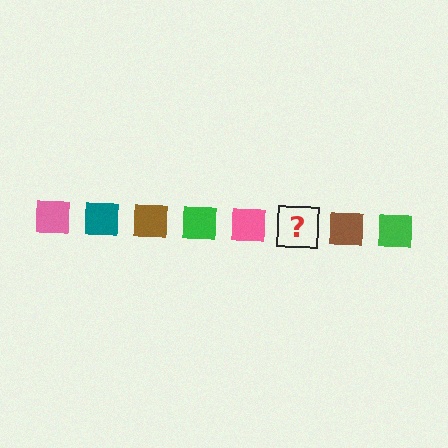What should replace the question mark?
The question mark should be replaced with a teal square.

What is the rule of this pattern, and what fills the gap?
The rule is that the pattern cycles through pink, teal, brown, green squares. The gap should be filled with a teal square.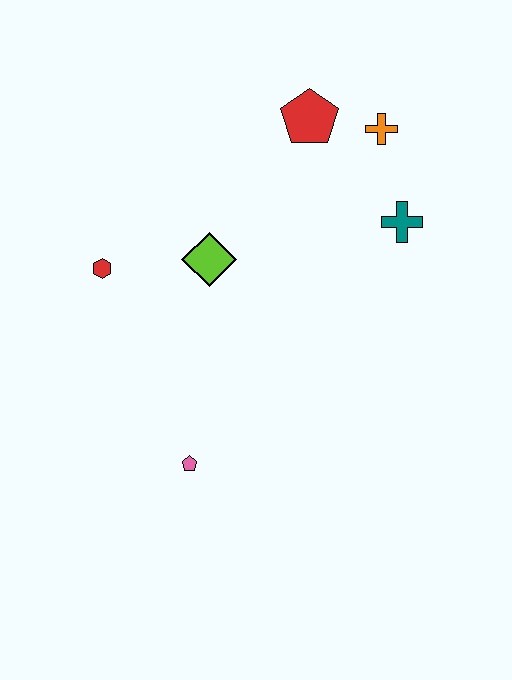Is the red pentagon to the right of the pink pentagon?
Yes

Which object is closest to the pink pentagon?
The lime diamond is closest to the pink pentagon.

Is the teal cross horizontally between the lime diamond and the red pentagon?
No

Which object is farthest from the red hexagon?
The orange cross is farthest from the red hexagon.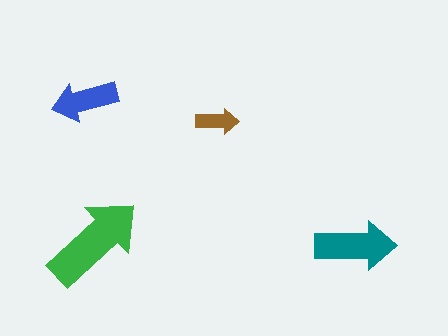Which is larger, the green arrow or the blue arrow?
The green one.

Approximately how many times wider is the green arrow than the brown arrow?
About 2.5 times wider.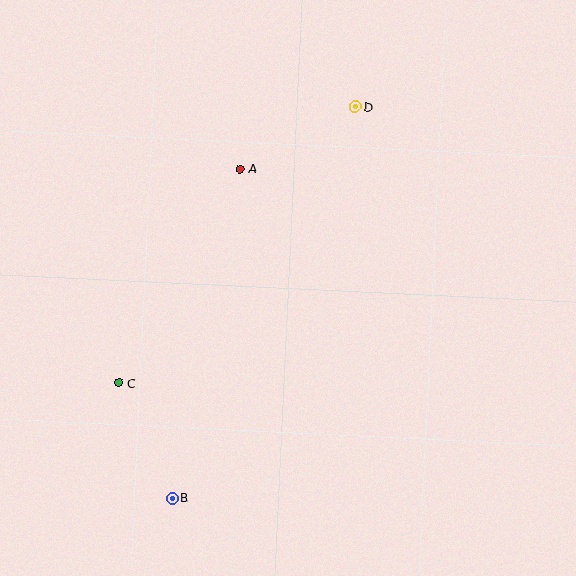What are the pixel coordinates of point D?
Point D is at (355, 107).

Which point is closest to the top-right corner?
Point D is closest to the top-right corner.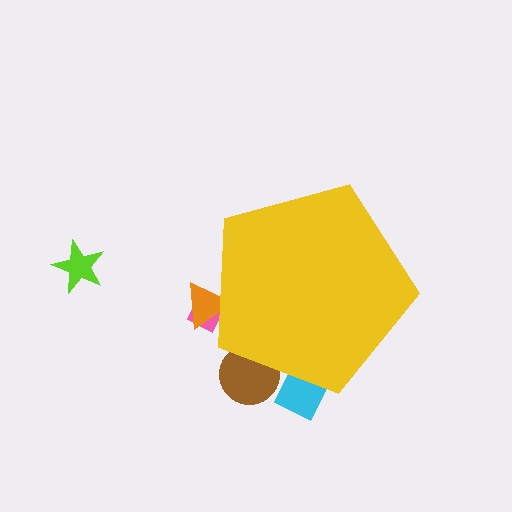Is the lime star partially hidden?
No, the lime star is fully visible.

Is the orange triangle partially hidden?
Yes, the orange triangle is partially hidden behind the yellow pentagon.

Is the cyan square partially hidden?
Yes, the cyan square is partially hidden behind the yellow pentagon.